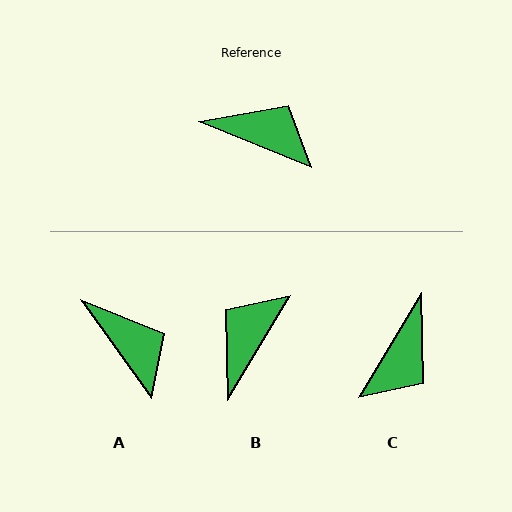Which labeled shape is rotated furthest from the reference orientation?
C, about 99 degrees away.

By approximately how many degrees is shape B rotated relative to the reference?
Approximately 81 degrees counter-clockwise.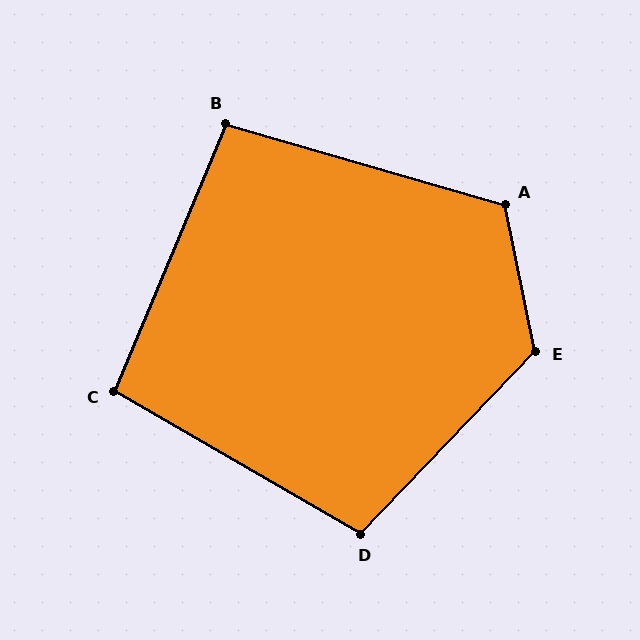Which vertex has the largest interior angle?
E, at approximately 124 degrees.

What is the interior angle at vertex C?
Approximately 98 degrees (obtuse).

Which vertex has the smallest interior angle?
B, at approximately 96 degrees.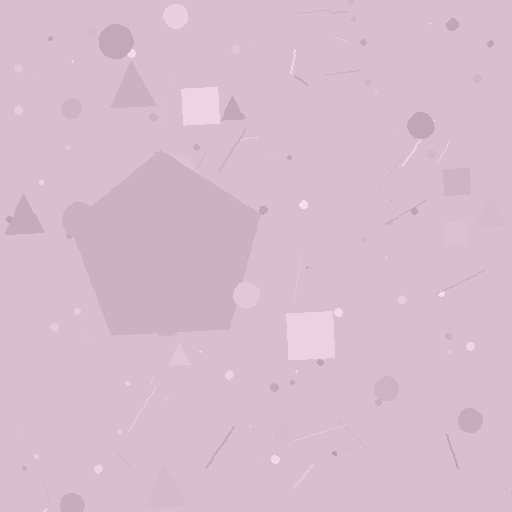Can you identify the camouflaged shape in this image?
The camouflaged shape is a pentagon.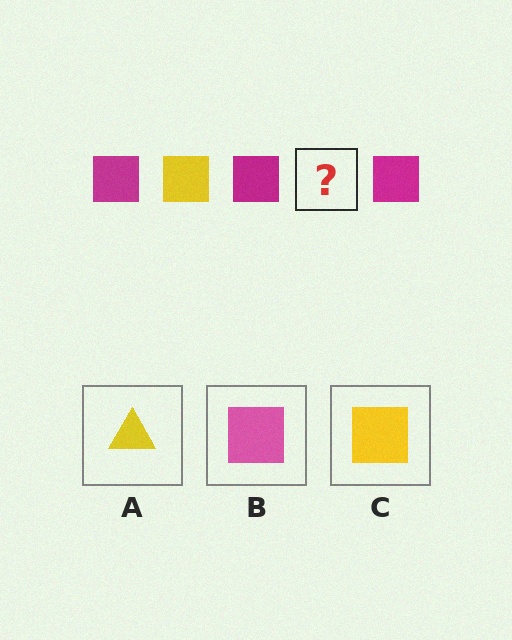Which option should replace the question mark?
Option C.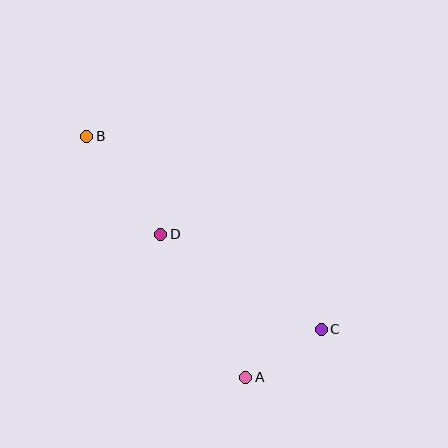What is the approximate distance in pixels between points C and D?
The distance between C and D is approximately 186 pixels.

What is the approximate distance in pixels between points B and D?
The distance between B and D is approximately 123 pixels.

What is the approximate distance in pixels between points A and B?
The distance between A and B is approximately 289 pixels.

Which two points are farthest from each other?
Points B and C are farthest from each other.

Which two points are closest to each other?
Points A and C are closest to each other.